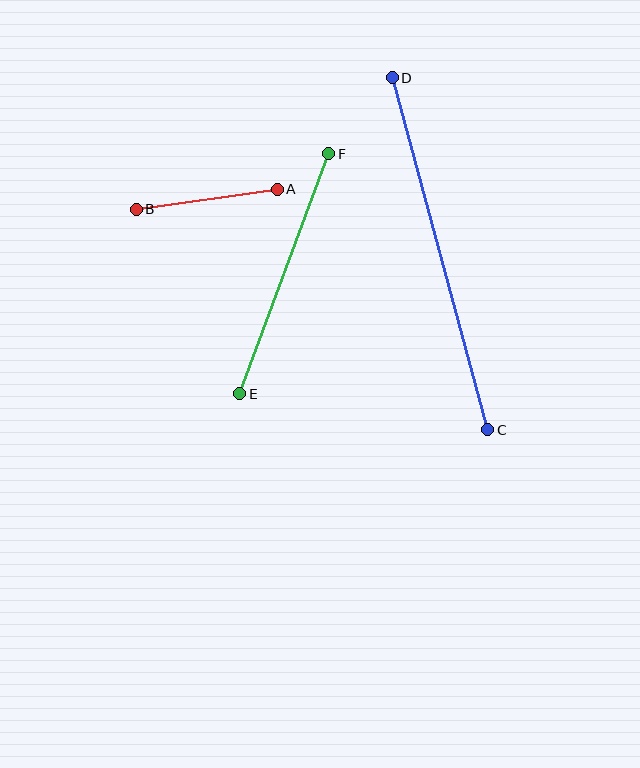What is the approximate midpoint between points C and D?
The midpoint is at approximately (440, 254) pixels.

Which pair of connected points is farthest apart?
Points C and D are farthest apart.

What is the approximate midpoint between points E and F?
The midpoint is at approximately (284, 274) pixels.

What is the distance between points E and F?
The distance is approximately 256 pixels.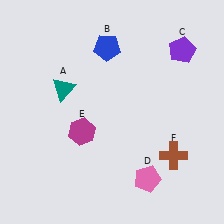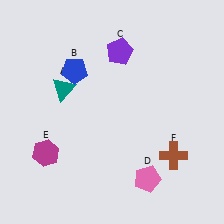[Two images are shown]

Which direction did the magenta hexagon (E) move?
The magenta hexagon (E) moved left.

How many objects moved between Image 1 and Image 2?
3 objects moved between the two images.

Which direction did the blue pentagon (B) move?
The blue pentagon (B) moved left.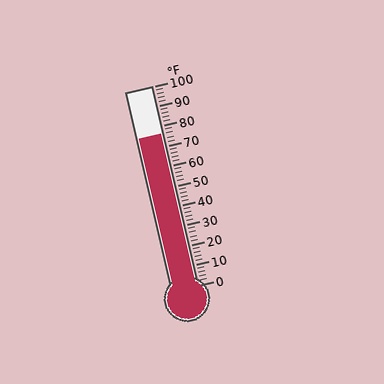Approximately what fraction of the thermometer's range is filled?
The thermometer is filled to approximately 75% of its range.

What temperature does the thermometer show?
The thermometer shows approximately 76°F.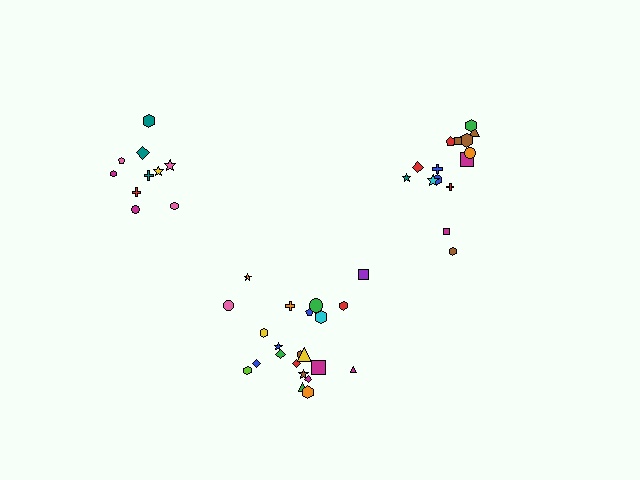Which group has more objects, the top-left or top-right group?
The top-right group.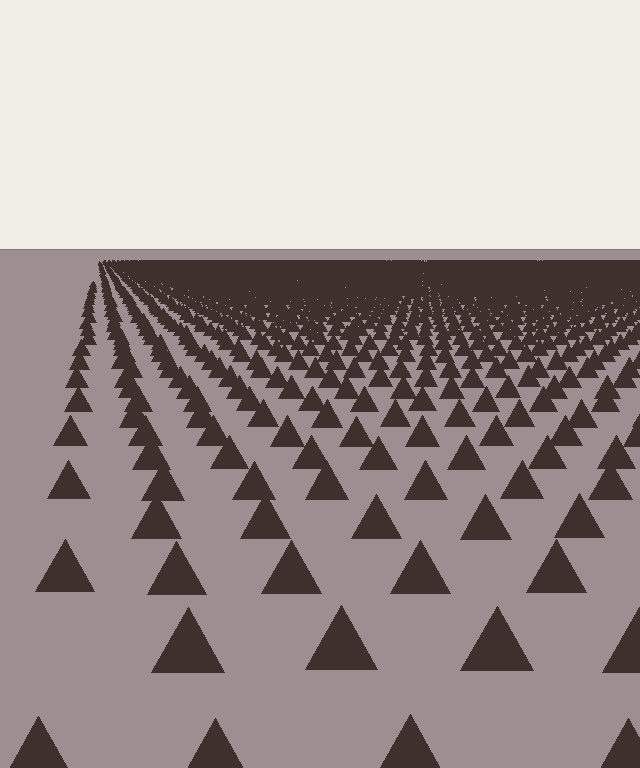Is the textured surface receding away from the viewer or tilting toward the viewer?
The surface is receding away from the viewer. Texture elements get smaller and denser toward the top.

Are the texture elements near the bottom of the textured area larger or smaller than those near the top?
Larger. Near the bottom, elements are closer to the viewer and appear at a bigger on-screen size.